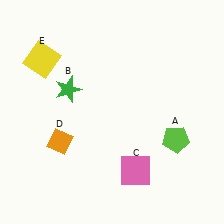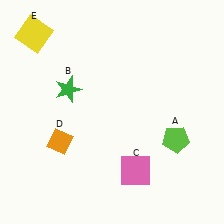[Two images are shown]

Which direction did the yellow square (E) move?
The yellow square (E) moved up.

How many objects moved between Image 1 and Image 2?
1 object moved between the two images.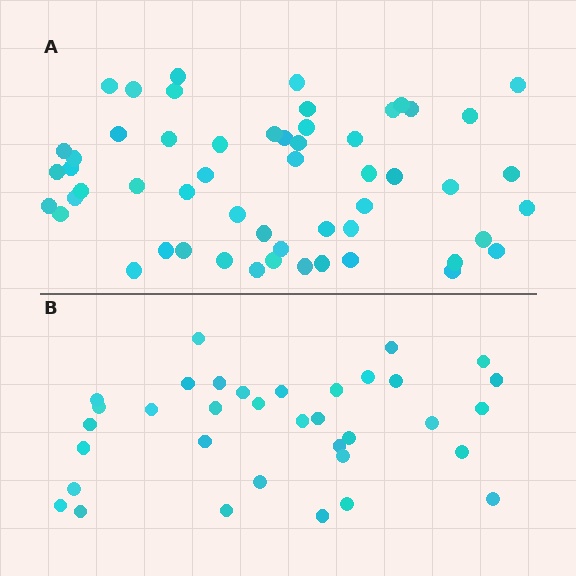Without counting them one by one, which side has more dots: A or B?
Region A (the top region) has more dots.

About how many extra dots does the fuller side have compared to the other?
Region A has approximately 20 more dots than region B.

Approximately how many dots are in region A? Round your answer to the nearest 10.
About 60 dots. (The exact count is 55, which rounds to 60.)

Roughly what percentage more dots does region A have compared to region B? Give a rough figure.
About 55% more.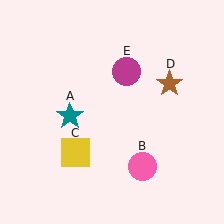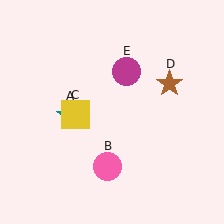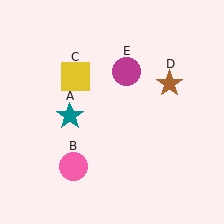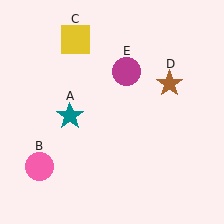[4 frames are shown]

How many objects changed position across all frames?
2 objects changed position: pink circle (object B), yellow square (object C).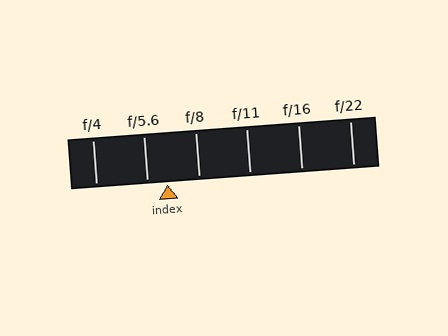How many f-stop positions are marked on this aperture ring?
There are 6 f-stop positions marked.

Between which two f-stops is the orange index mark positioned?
The index mark is between f/5.6 and f/8.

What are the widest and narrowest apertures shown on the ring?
The widest aperture shown is f/4 and the narrowest is f/22.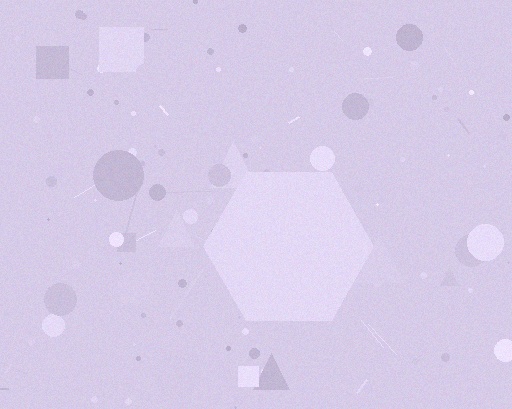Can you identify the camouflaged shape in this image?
The camouflaged shape is a hexagon.